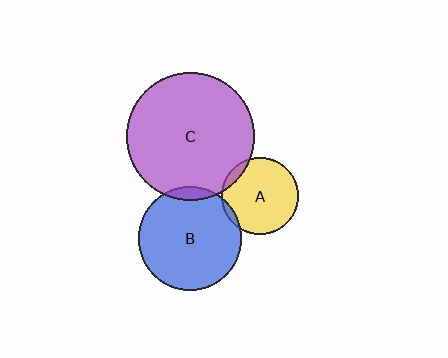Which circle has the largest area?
Circle C (purple).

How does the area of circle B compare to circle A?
Approximately 1.8 times.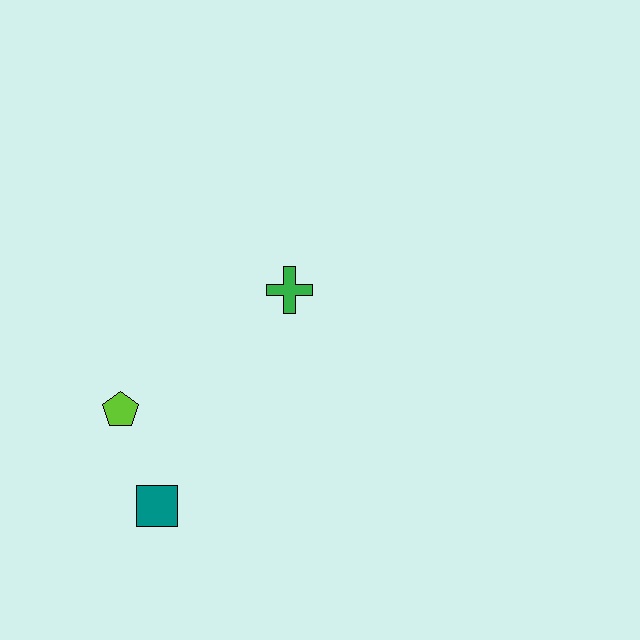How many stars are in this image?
There are no stars.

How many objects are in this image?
There are 3 objects.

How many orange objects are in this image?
There are no orange objects.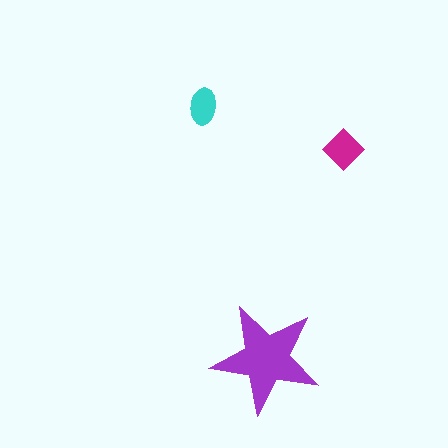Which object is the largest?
The purple star.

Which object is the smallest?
The cyan ellipse.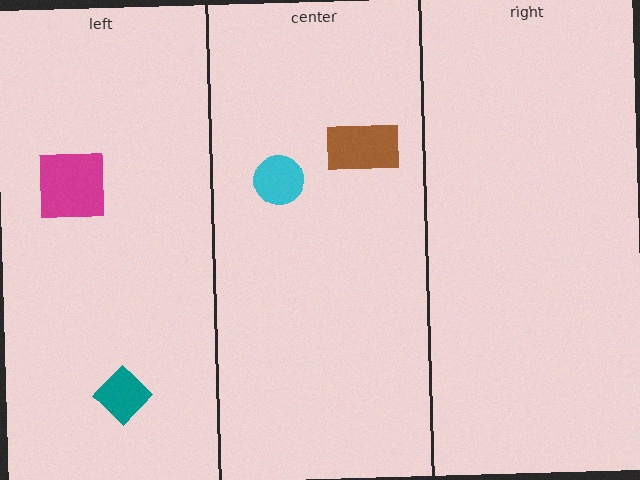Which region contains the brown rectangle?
The center region.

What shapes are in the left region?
The magenta square, the teal diamond.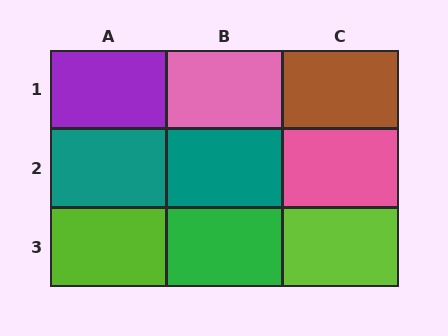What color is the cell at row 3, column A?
Lime.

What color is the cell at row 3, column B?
Green.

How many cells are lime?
2 cells are lime.